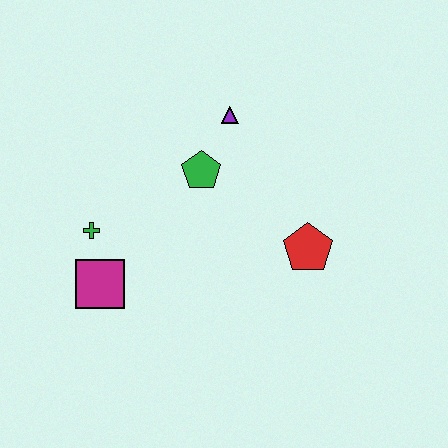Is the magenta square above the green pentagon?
No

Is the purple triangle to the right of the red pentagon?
No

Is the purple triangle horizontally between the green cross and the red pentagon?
Yes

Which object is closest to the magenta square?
The green cross is closest to the magenta square.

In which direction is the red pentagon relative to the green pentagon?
The red pentagon is to the right of the green pentagon.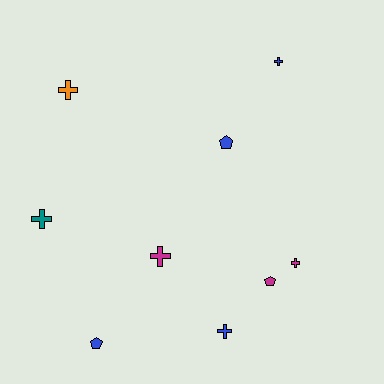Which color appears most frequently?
Blue, with 4 objects.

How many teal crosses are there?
There is 1 teal cross.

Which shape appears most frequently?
Cross, with 6 objects.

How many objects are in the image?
There are 9 objects.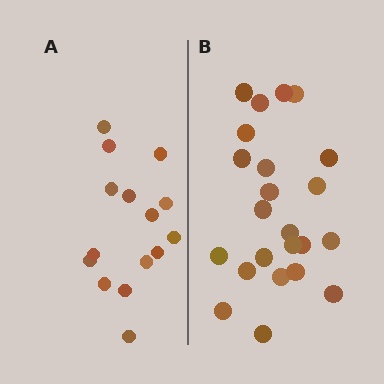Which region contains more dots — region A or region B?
Region B (the right region) has more dots.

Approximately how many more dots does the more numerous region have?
Region B has roughly 8 or so more dots than region A.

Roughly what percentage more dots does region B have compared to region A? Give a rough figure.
About 55% more.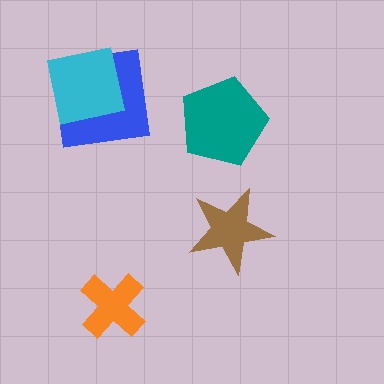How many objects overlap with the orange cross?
0 objects overlap with the orange cross.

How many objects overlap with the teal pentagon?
0 objects overlap with the teal pentagon.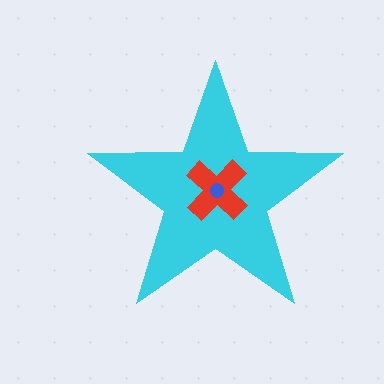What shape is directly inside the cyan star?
The red cross.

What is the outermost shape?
The cyan star.